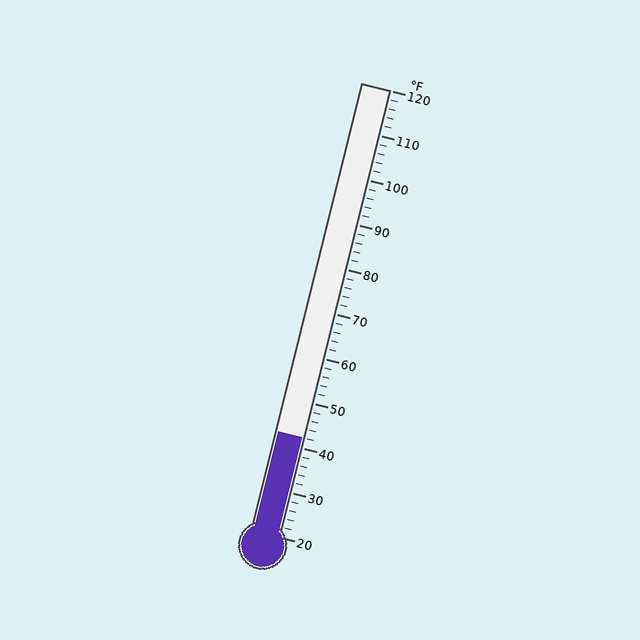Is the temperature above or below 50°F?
The temperature is below 50°F.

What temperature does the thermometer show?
The thermometer shows approximately 42°F.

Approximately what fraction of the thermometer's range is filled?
The thermometer is filled to approximately 20% of its range.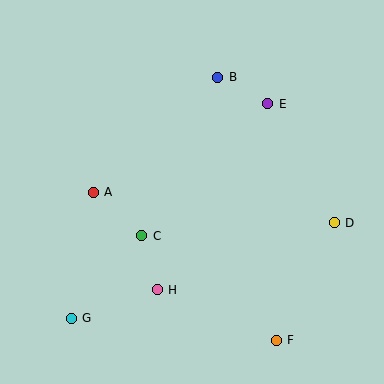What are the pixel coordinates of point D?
Point D is at (334, 223).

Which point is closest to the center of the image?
Point C at (142, 236) is closest to the center.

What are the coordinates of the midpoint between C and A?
The midpoint between C and A is at (118, 214).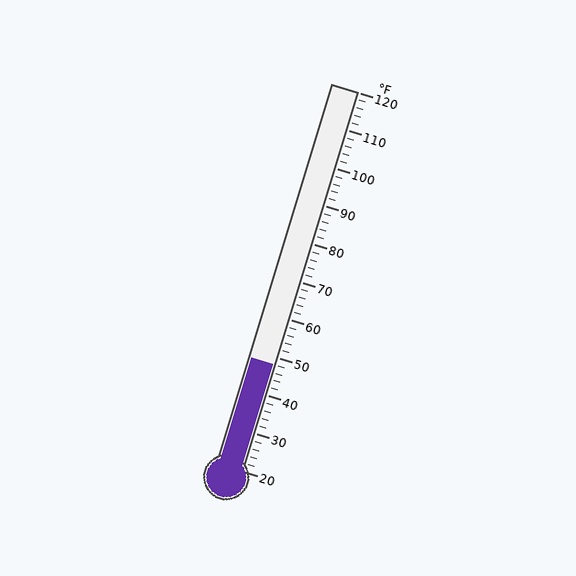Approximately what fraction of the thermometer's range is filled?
The thermometer is filled to approximately 30% of its range.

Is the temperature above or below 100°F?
The temperature is below 100°F.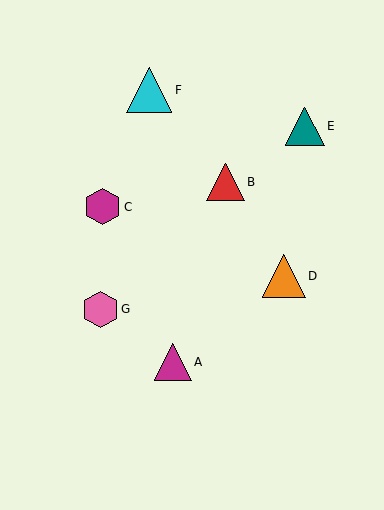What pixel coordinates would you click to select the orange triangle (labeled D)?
Click at (284, 276) to select the orange triangle D.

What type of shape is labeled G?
Shape G is a pink hexagon.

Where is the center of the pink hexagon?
The center of the pink hexagon is at (100, 309).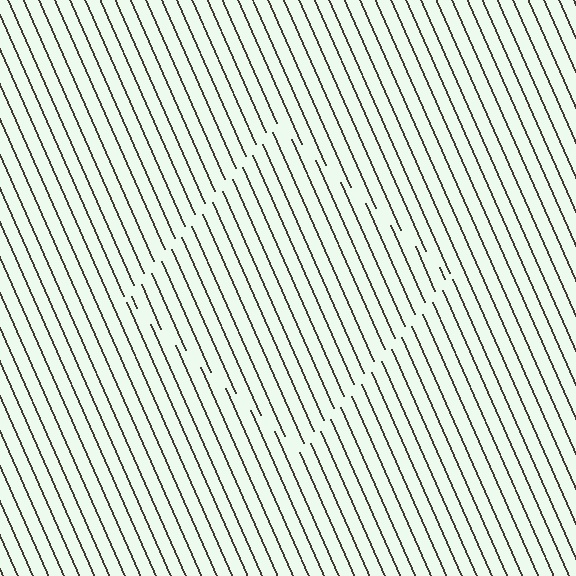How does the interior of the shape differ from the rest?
The interior of the shape contains the same grating, shifted by half a period — the contour is defined by the phase discontinuity where line-ends from the inner and outer gratings abut.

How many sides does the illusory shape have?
4 sides — the line-ends trace a square.